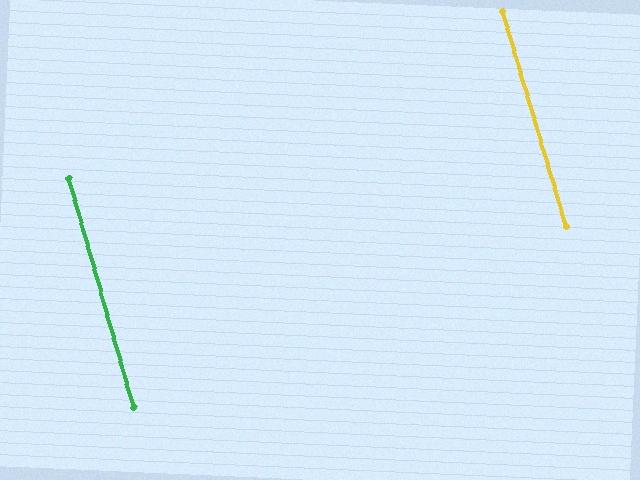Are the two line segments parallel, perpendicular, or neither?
Parallel — their directions differ by only 0.5°.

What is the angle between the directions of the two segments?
Approximately 0 degrees.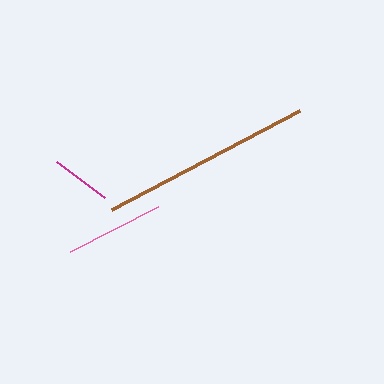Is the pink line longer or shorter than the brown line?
The brown line is longer than the pink line.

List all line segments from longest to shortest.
From longest to shortest: brown, pink, magenta.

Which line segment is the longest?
The brown line is the longest at approximately 213 pixels.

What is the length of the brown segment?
The brown segment is approximately 213 pixels long.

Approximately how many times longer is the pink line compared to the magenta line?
The pink line is approximately 1.6 times the length of the magenta line.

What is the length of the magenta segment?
The magenta segment is approximately 60 pixels long.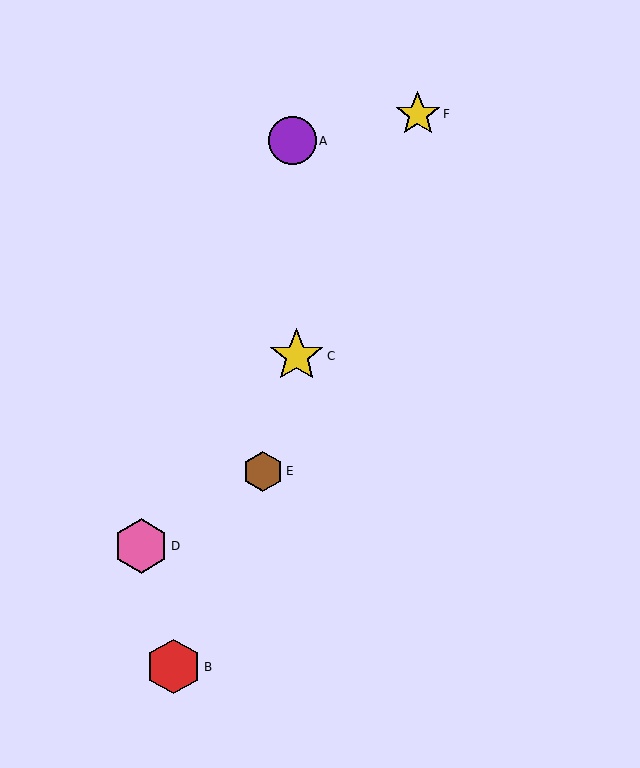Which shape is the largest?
The red hexagon (labeled B) is the largest.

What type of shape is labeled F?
Shape F is a yellow star.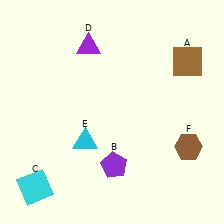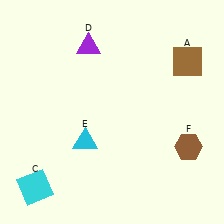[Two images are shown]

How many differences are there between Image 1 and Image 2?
There is 1 difference between the two images.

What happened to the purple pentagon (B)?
The purple pentagon (B) was removed in Image 2. It was in the bottom-right area of Image 1.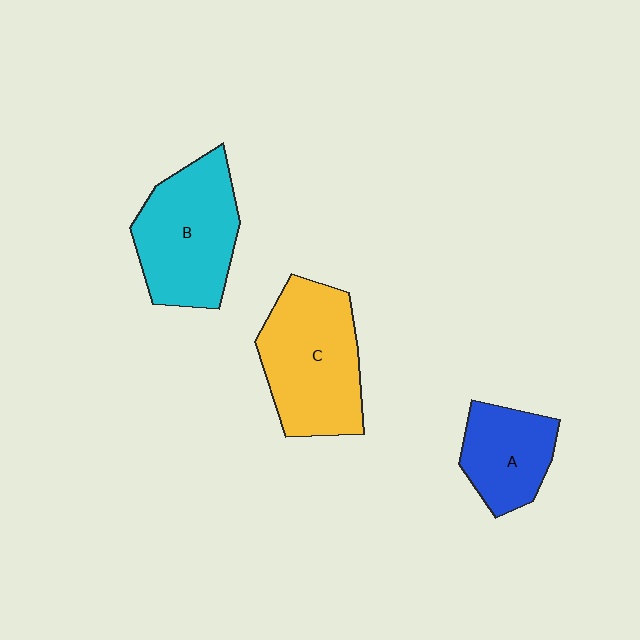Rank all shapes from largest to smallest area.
From largest to smallest: C (yellow), B (cyan), A (blue).